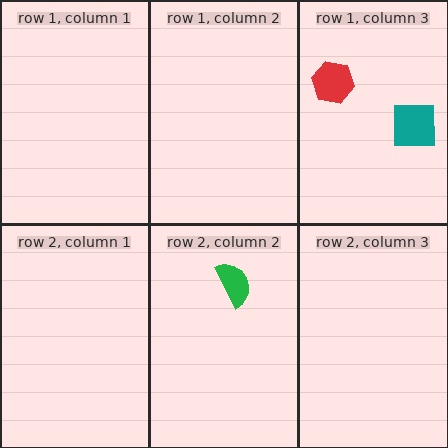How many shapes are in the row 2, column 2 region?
1.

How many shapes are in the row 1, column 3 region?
2.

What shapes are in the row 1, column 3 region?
The teal square, the red hexagon.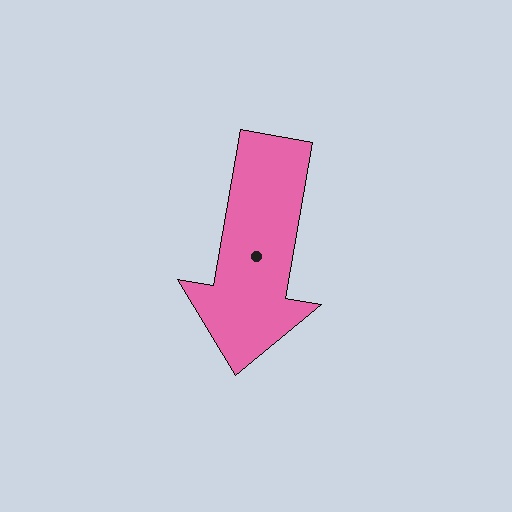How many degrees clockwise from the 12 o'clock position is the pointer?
Approximately 190 degrees.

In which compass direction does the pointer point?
South.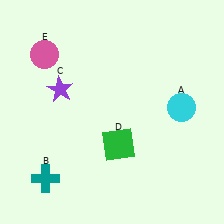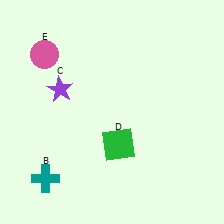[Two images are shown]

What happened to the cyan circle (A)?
The cyan circle (A) was removed in Image 2. It was in the top-right area of Image 1.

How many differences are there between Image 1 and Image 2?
There is 1 difference between the two images.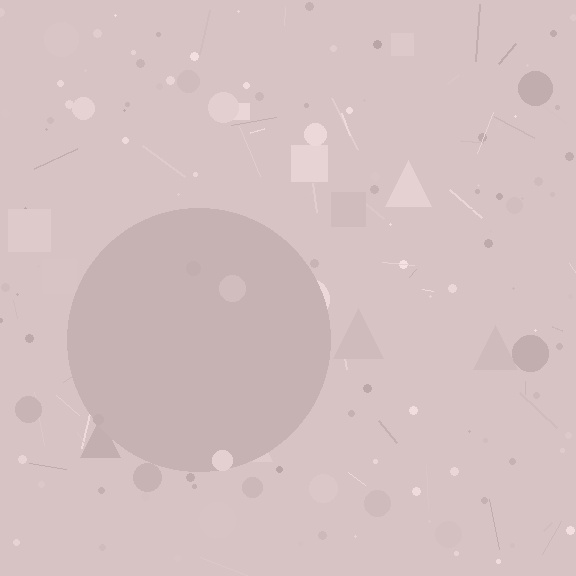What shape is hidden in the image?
A circle is hidden in the image.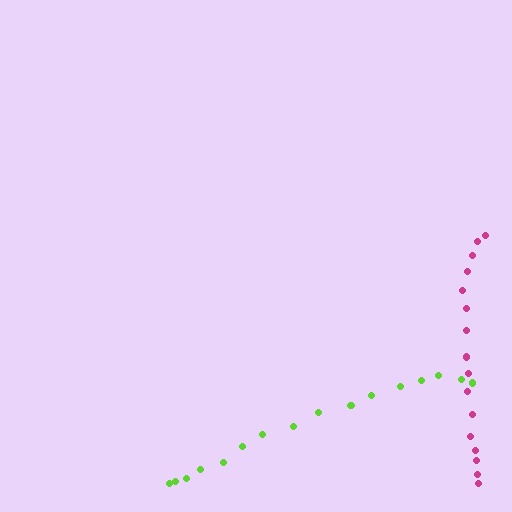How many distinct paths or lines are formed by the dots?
There are 2 distinct paths.